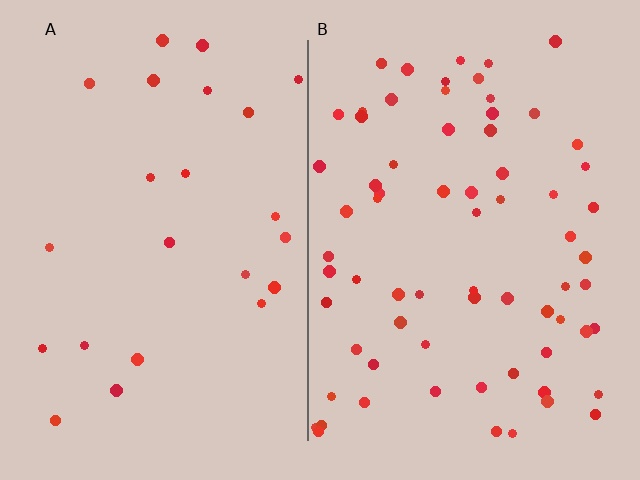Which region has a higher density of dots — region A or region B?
B (the right).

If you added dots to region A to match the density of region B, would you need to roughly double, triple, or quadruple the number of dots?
Approximately triple.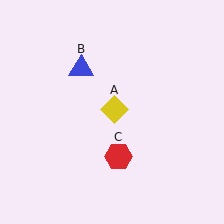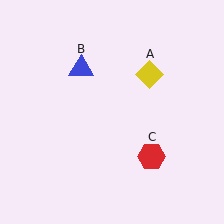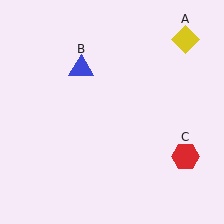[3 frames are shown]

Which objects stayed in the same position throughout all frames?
Blue triangle (object B) remained stationary.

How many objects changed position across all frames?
2 objects changed position: yellow diamond (object A), red hexagon (object C).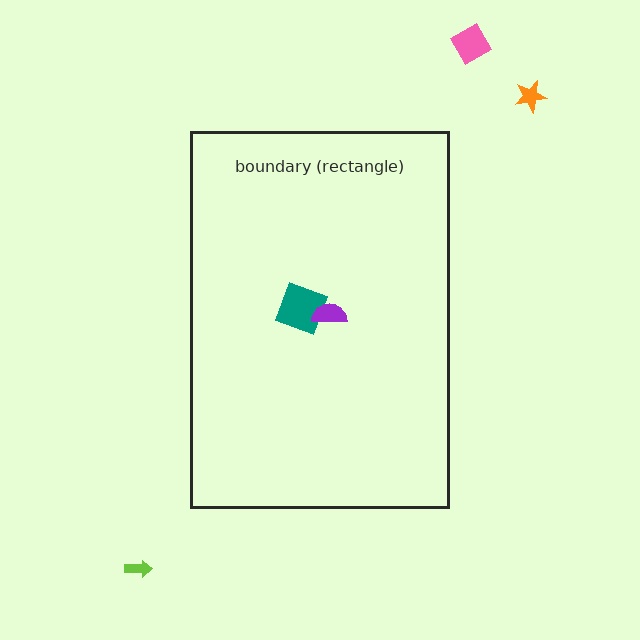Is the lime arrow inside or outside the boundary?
Outside.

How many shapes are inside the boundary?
2 inside, 3 outside.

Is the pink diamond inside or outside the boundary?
Outside.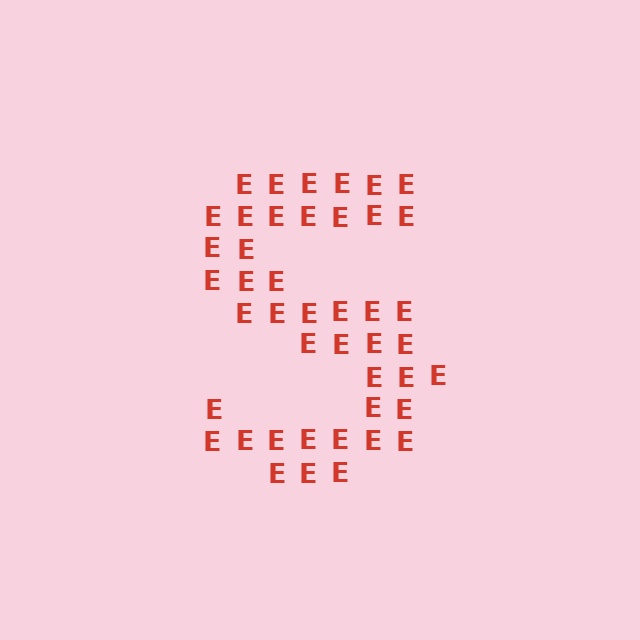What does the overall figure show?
The overall figure shows the letter S.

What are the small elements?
The small elements are letter E's.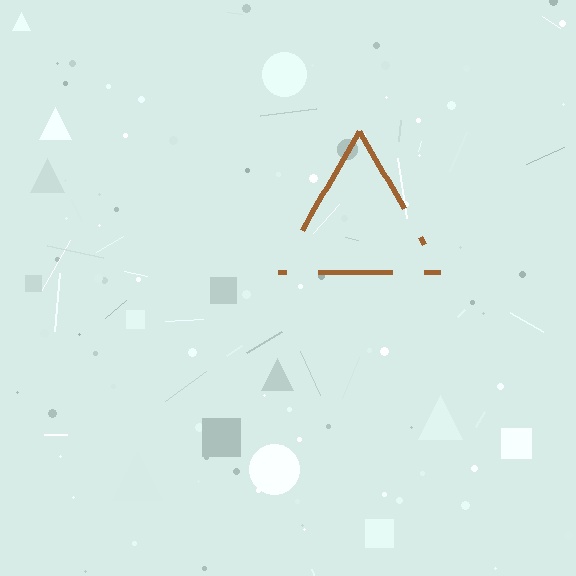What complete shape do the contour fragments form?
The contour fragments form a triangle.